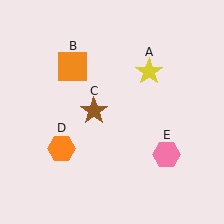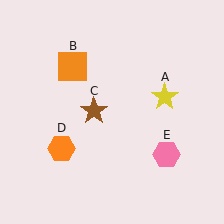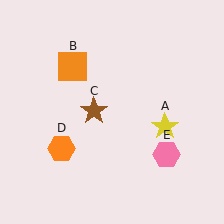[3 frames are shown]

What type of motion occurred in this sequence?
The yellow star (object A) rotated clockwise around the center of the scene.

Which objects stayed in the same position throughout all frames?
Orange square (object B) and brown star (object C) and orange hexagon (object D) and pink hexagon (object E) remained stationary.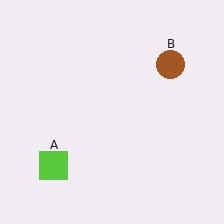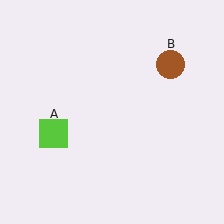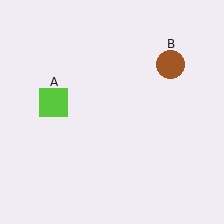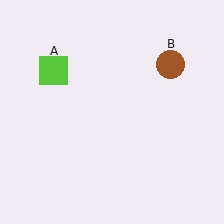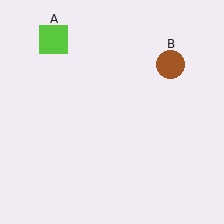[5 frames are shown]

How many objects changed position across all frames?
1 object changed position: lime square (object A).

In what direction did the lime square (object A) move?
The lime square (object A) moved up.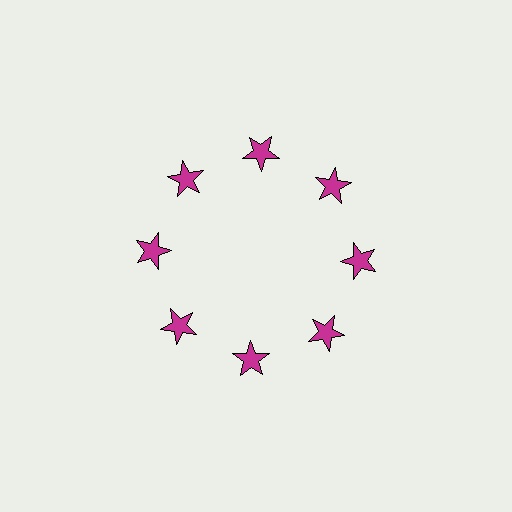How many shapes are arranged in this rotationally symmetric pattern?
There are 8 shapes, arranged in 8 groups of 1.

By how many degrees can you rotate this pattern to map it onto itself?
The pattern maps onto itself every 45 degrees of rotation.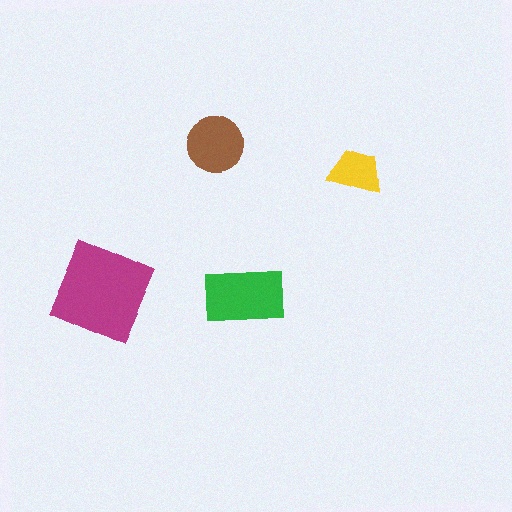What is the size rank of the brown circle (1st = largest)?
3rd.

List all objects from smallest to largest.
The yellow trapezoid, the brown circle, the green rectangle, the magenta diamond.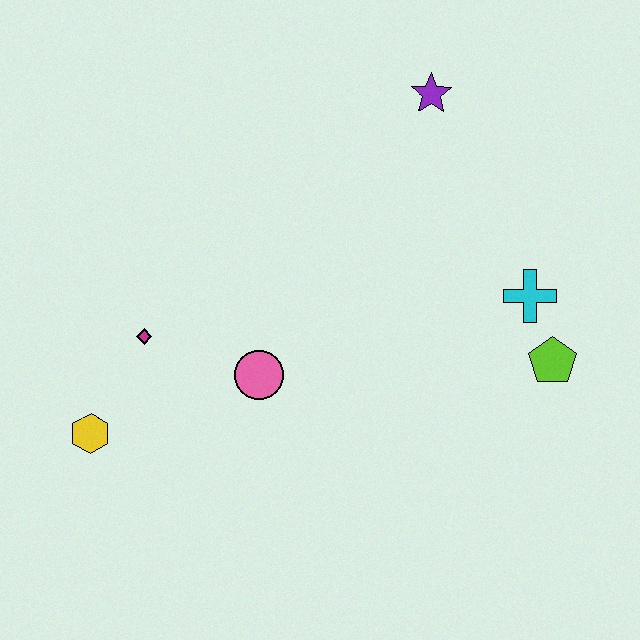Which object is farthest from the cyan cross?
The yellow hexagon is farthest from the cyan cross.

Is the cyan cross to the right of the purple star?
Yes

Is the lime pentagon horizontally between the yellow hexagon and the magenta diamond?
No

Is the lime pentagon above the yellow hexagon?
Yes